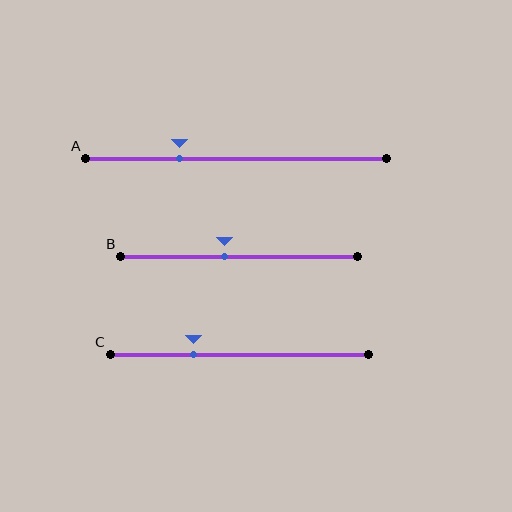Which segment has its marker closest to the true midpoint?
Segment B has its marker closest to the true midpoint.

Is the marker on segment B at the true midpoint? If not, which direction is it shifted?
No, the marker on segment B is shifted to the left by about 6% of the segment length.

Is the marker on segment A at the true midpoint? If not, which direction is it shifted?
No, the marker on segment A is shifted to the left by about 19% of the segment length.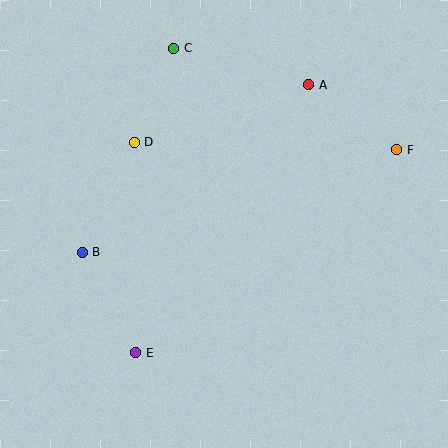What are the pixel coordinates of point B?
Point B is at (82, 252).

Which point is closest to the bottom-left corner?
Point E is closest to the bottom-left corner.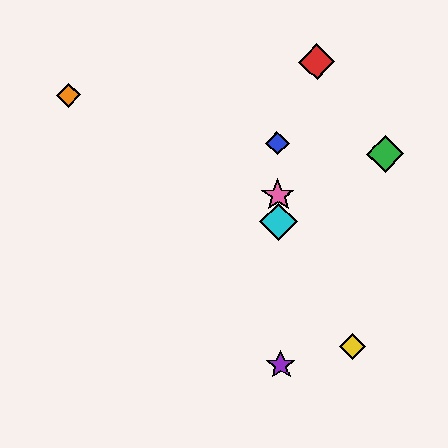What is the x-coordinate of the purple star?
The purple star is at x≈281.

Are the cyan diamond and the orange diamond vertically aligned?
No, the cyan diamond is at x≈279 and the orange diamond is at x≈69.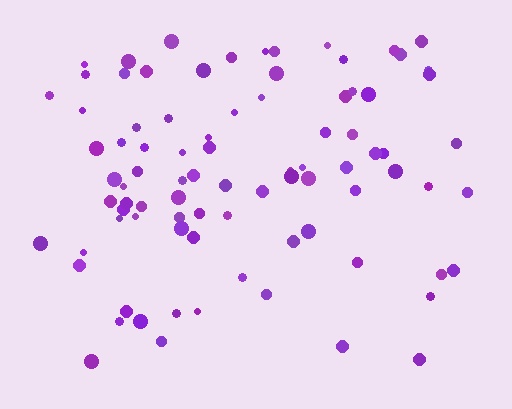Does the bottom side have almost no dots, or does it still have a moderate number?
Still a moderate number, just noticeably fewer than the top.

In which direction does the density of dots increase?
From bottom to top, with the top side densest.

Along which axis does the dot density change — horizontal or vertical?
Vertical.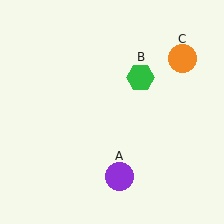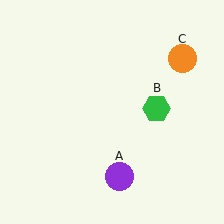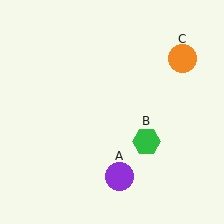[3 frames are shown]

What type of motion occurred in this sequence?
The green hexagon (object B) rotated clockwise around the center of the scene.